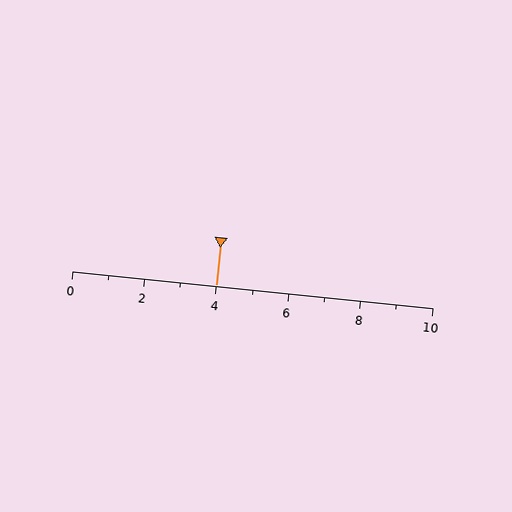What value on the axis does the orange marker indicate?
The marker indicates approximately 4.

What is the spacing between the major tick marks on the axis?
The major ticks are spaced 2 apart.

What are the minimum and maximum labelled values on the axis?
The axis runs from 0 to 10.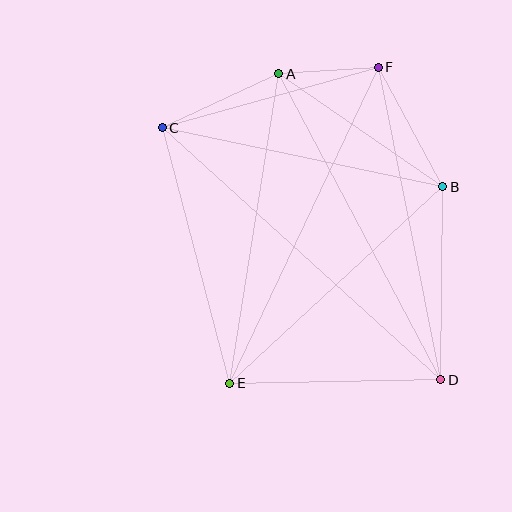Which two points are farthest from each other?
Points C and D are farthest from each other.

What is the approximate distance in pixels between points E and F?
The distance between E and F is approximately 349 pixels.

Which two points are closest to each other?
Points A and F are closest to each other.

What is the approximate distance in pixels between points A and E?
The distance between A and E is approximately 313 pixels.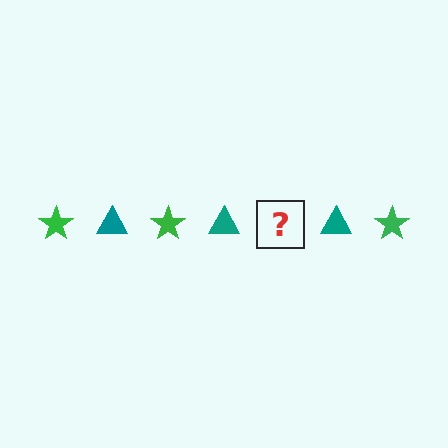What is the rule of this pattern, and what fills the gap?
The rule is that the pattern alternates between green star and teal triangle. The gap should be filled with a green star.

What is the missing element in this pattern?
The missing element is a green star.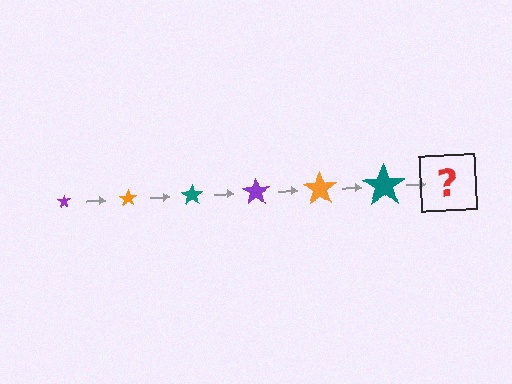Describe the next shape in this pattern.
It should be a purple star, larger than the previous one.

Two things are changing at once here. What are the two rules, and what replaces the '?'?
The two rules are that the star grows larger each step and the color cycles through purple, orange, and teal. The '?' should be a purple star, larger than the previous one.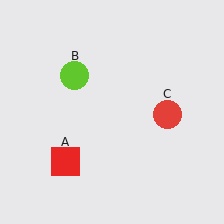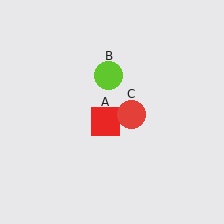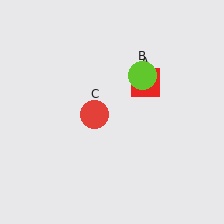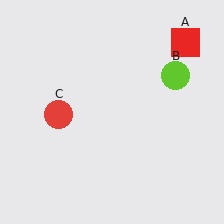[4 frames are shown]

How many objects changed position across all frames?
3 objects changed position: red square (object A), lime circle (object B), red circle (object C).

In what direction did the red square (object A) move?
The red square (object A) moved up and to the right.